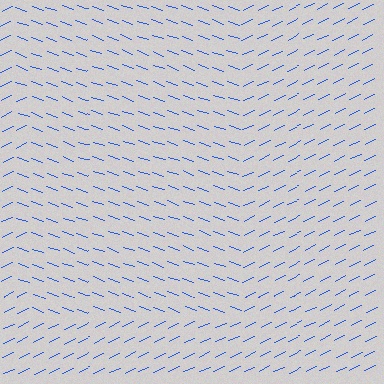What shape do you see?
I see a rectangle.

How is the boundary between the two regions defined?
The boundary is defined purely by a change in line orientation (approximately 45 degrees difference). All lines are the same color and thickness.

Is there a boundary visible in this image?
Yes, there is a texture boundary formed by a change in line orientation.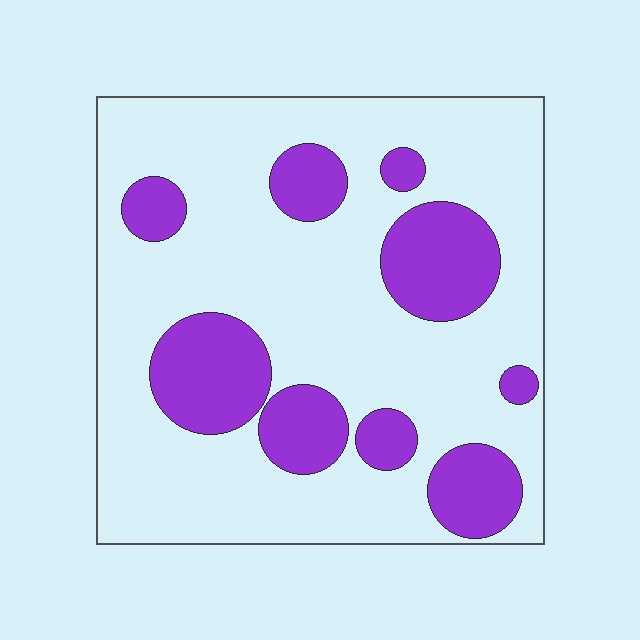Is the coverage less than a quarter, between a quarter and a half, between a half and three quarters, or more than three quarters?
Between a quarter and a half.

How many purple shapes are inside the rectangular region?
9.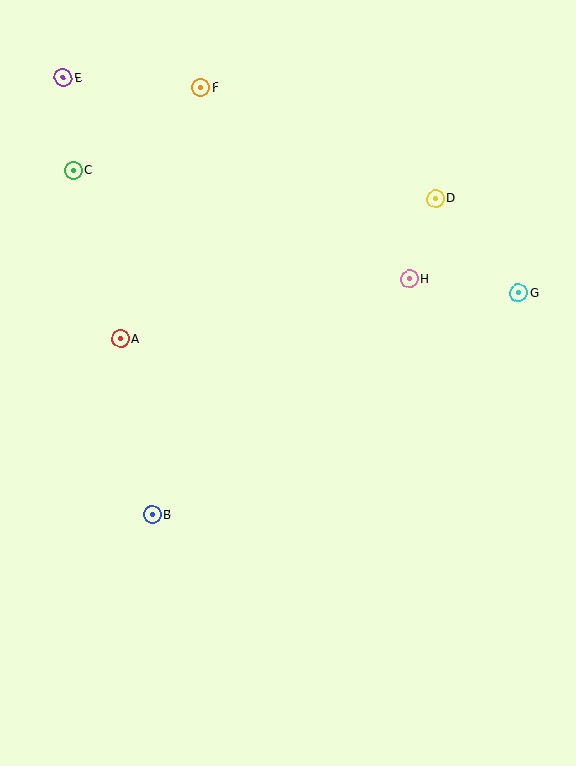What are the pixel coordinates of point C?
Point C is at (73, 171).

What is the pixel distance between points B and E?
The distance between B and E is 446 pixels.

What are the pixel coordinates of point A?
Point A is at (121, 339).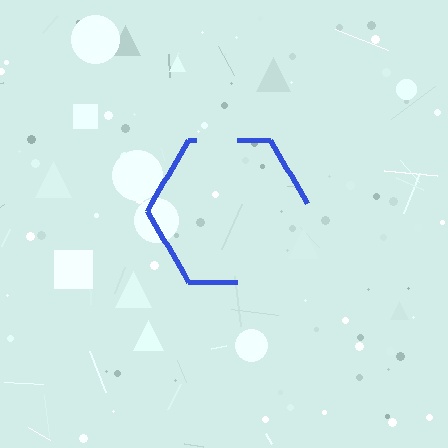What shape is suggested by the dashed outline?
The dashed outline suggests a hexagon.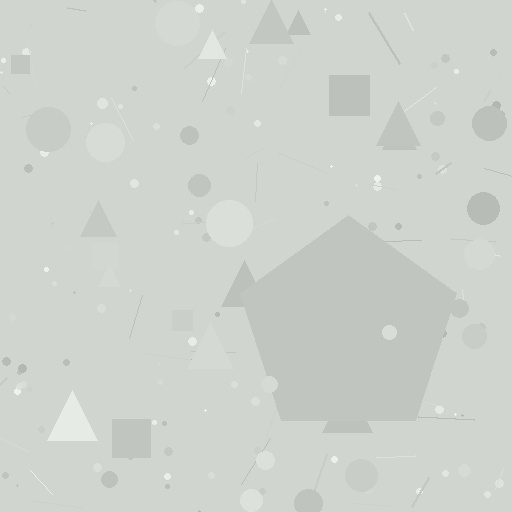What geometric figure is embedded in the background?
A pentagon is embedded in the background.